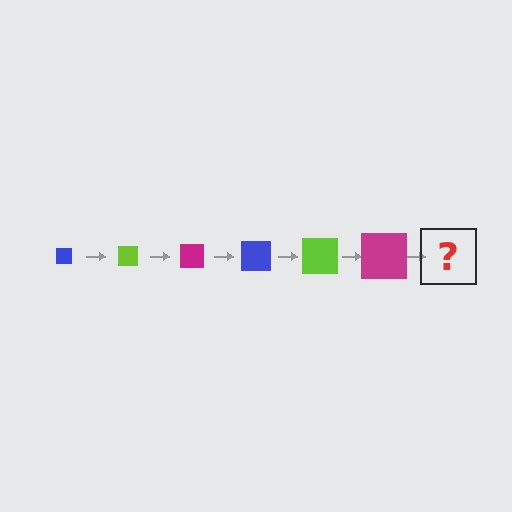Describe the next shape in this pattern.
It should be a blue square, larger than the previous one.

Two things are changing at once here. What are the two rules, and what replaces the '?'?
The two rules are that the square grows larger each step and the color cycles through blue, lime, and magenta. The '?' should be a blue square, larger than the previous one.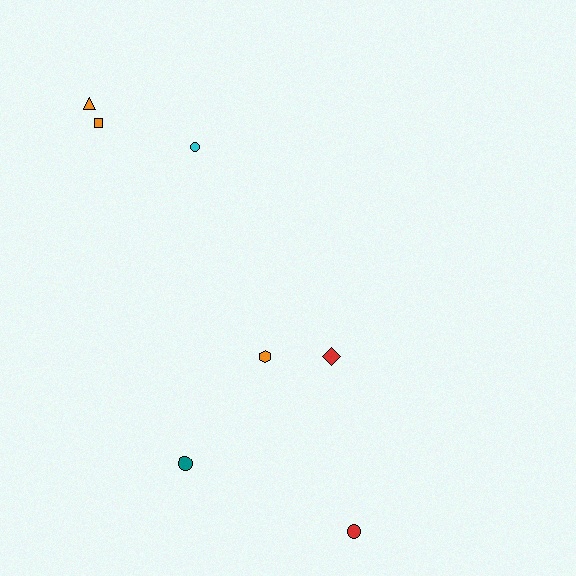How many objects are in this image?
There are 7 objects.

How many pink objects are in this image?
There are no pink objects.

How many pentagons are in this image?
There are no pentagons.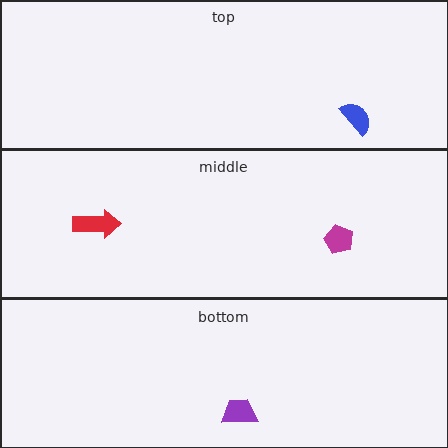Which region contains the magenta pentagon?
The middle region.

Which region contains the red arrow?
The middle region.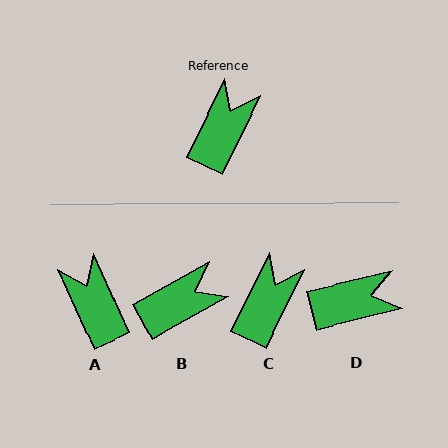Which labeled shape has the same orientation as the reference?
C.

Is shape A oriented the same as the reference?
No, it is off by about 50 degrees.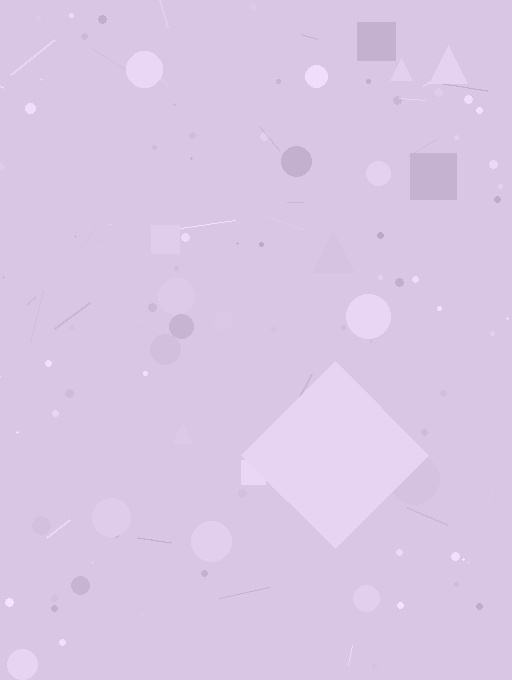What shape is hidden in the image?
A diamond is hidden in the image.